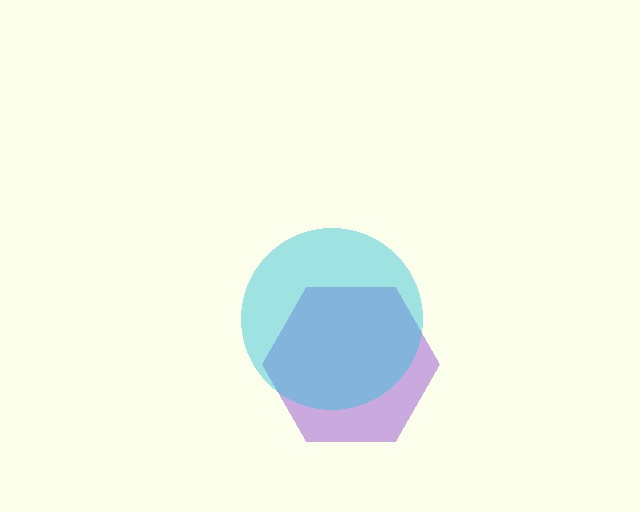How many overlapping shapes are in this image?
There are 2 overlapping shapes in the image.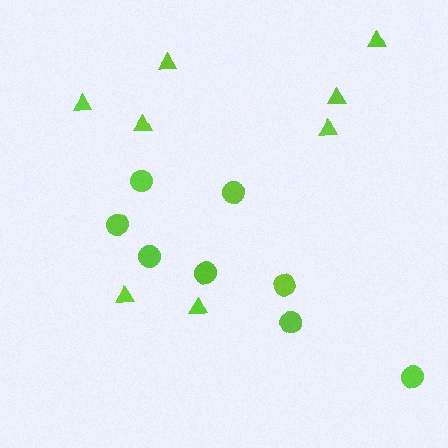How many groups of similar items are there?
There are 2 groups: one group of circles (8) and one group of triangles (8).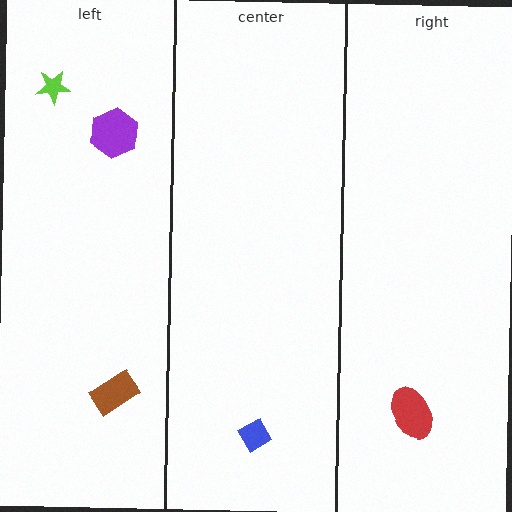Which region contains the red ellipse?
The right region.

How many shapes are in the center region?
1.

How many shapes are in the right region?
1.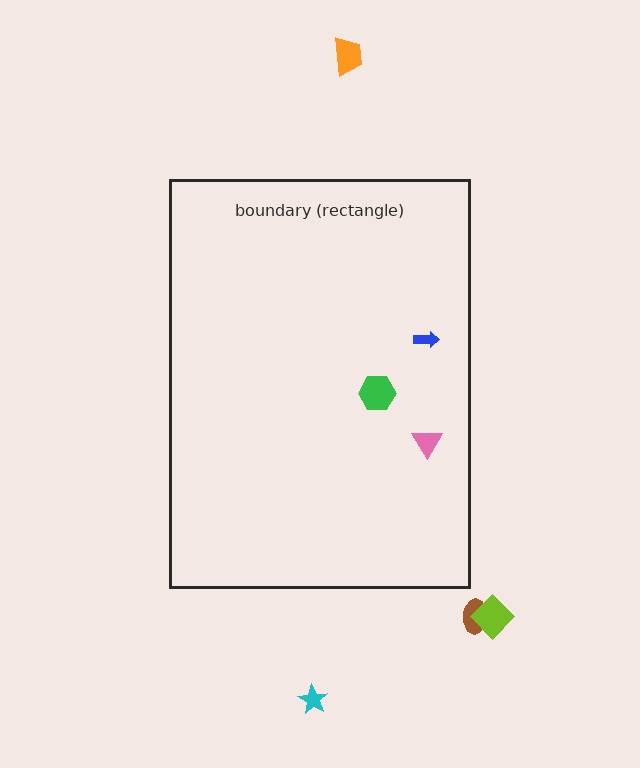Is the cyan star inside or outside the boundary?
Outside.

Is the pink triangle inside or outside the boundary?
Inside.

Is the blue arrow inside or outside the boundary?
Inside.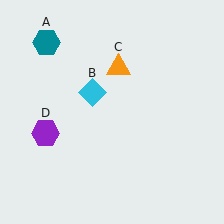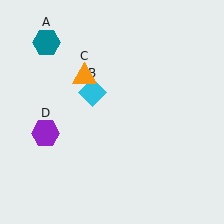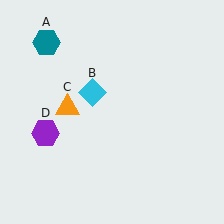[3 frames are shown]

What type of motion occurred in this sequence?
The orange triangle (object C) rotated counterclockwise around the center of the scene.